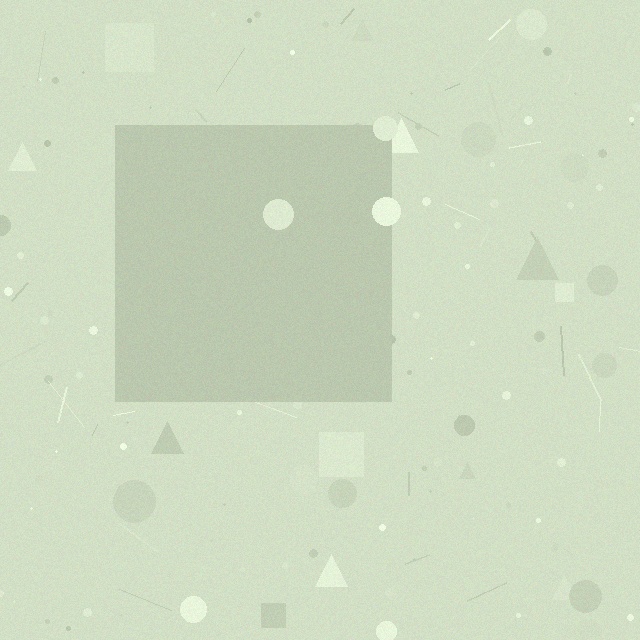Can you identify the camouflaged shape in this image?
The camouflaged shape is a square.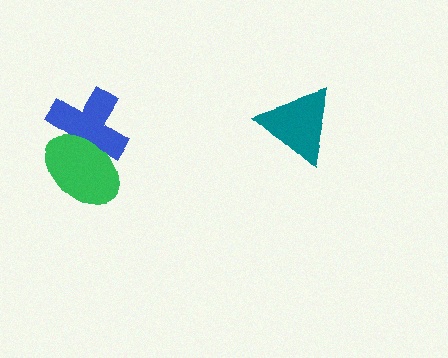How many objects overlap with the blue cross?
1 object overlaps with the blue cross.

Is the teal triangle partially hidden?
No, no other shape covers it.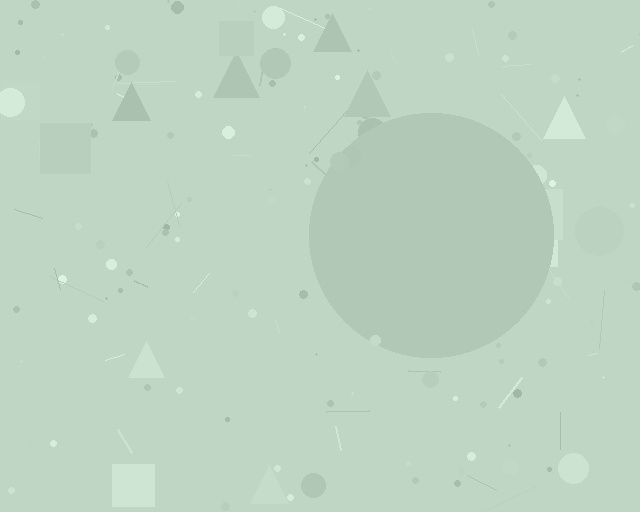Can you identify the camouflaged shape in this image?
The camouflaged shape is a circle.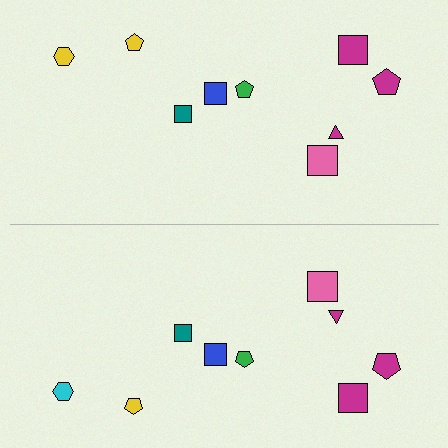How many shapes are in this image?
There are 18 shapes in this image.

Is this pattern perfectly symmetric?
No, the pattern is not perfectly symmetric. The cyan hexagon on the bottom side breaks the symmetry — its mirror counterpart is yellow.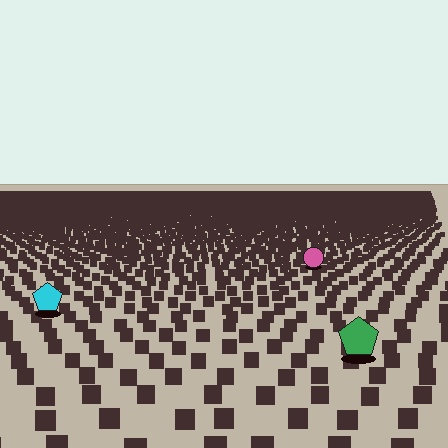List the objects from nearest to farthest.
From nearest to farthest: the green pentagon, the cyan pentagon, the pink circle.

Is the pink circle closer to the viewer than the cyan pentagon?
No. The cyan pentagon is closer — you can tell from the texture gradient: the ground texture is coarser near it.